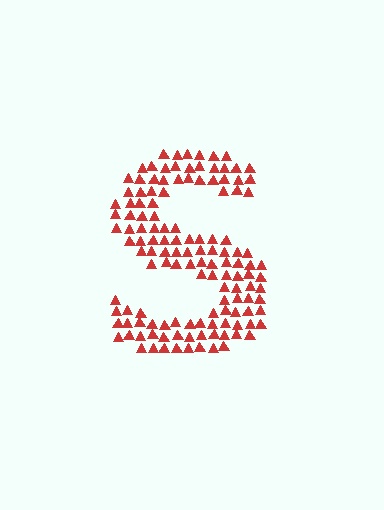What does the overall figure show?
The overall figure shows the letter S.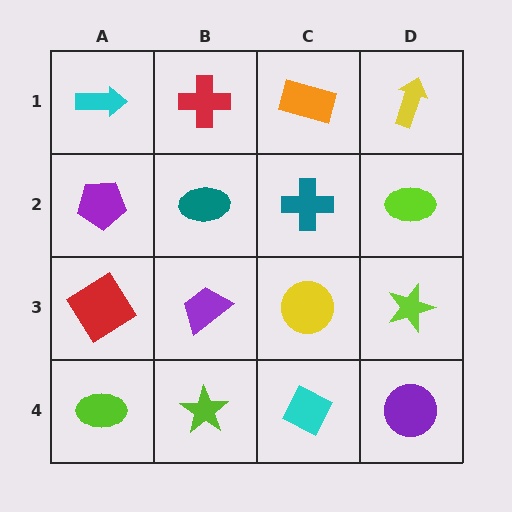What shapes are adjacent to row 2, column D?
A yellow arrow (row 1, column D), a lime star (row 3, column D), a teal cross (row 2, column C).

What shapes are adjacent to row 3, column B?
A teal ellipse (row 2, column B), a lime star (row 4, column B), a red diamond (row 3, column A), a yellow circle (row 3, column C).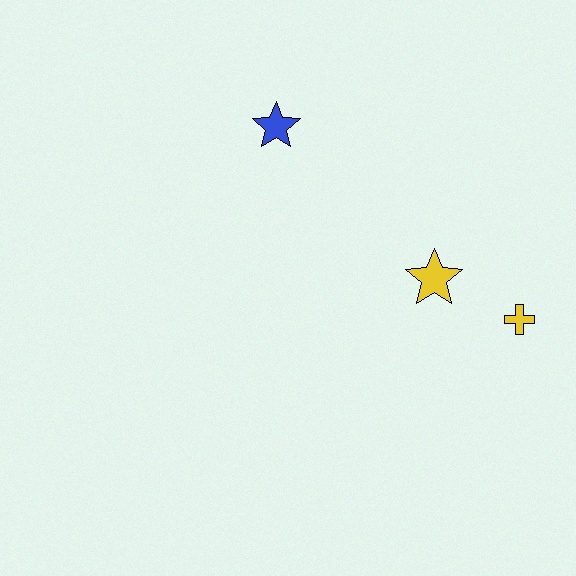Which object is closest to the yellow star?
The yellow cross is closest to the yellow star.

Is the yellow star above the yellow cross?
Yes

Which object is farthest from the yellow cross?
The blue star is farthest from the yellow cross.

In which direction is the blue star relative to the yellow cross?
The blue star is to the left of the yellow cross.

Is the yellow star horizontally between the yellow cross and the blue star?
Yes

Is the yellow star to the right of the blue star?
Yes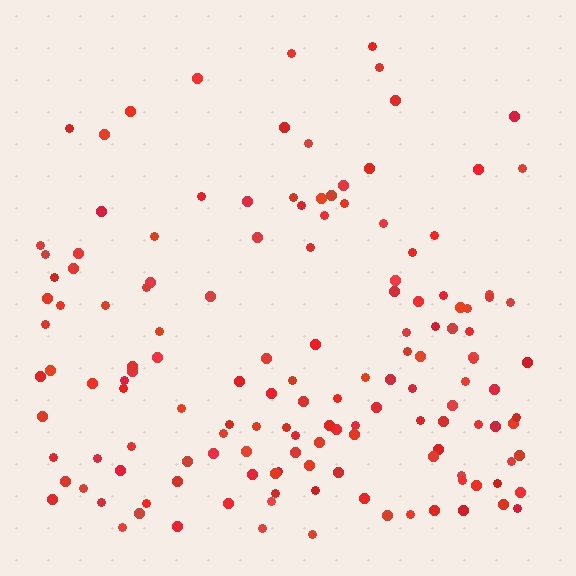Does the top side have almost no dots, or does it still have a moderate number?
Still a moderate number, just noticeably fewer than the bottom.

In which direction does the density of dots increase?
From top to bottom, with the bottom side densest.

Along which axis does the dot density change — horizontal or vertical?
Vertical.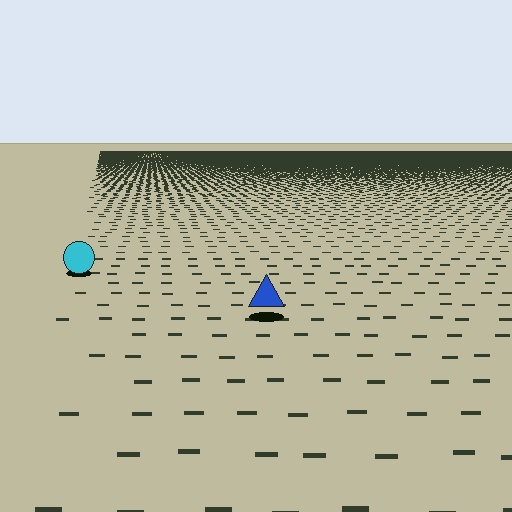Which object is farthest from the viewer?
The cyan circle is farthest from the viewer. It appears smaller and the ground texture around it is denser.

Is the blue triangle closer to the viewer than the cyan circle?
Yes. The blue triangle is closer — you can tell from the texture gradient: the ground texture is coarser near it.